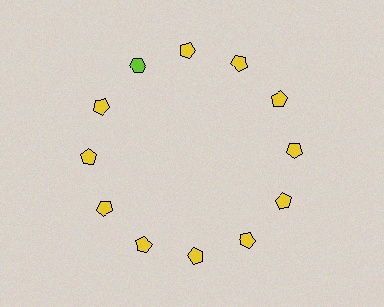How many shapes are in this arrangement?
There are 12 shapes arranged in a ring pattern.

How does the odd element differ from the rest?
It differs in both color (lime instead of yellow) and shape (hexagon instead of pentagon).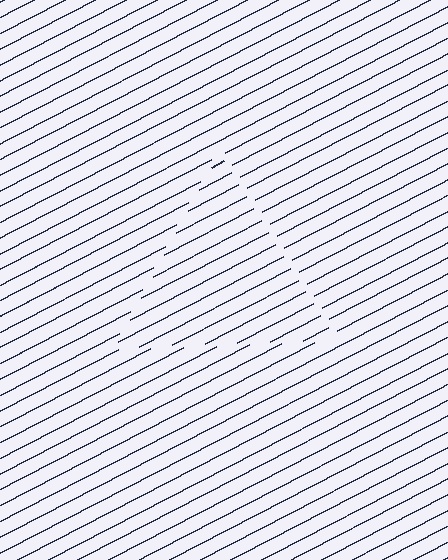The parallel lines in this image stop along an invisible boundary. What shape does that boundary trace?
An illusory triangle. The interior of the shape contains the same grating, shifted by half a period — the contour is defined by the phase discontinuity where line-ends from the inner and outer gratings abut.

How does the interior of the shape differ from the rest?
The interior of the shape contains the same grating, shifted by half a period — the contour is defined by the phase discontinuity where line-ends from the inner and outer gratings abut.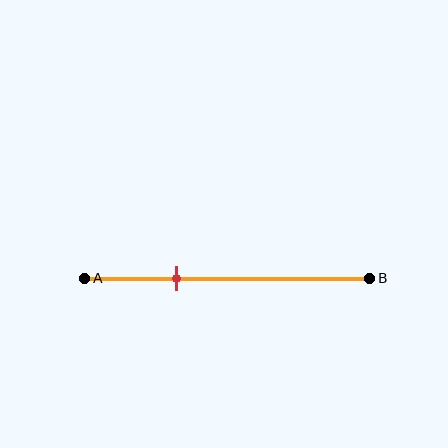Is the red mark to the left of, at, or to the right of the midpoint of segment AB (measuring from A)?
The red mark is to the left of the midpoint of segment AB.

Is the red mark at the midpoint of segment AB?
No, the mark is at about 30% from A, not at the 50% midpoint.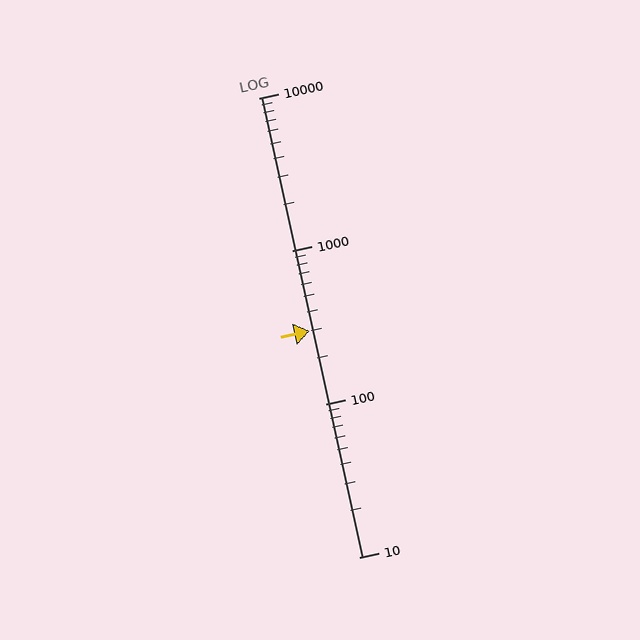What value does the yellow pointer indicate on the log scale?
The pointer indicates approximately 300.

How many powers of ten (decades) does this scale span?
The scale spans 3 decades, from 10 to 10000.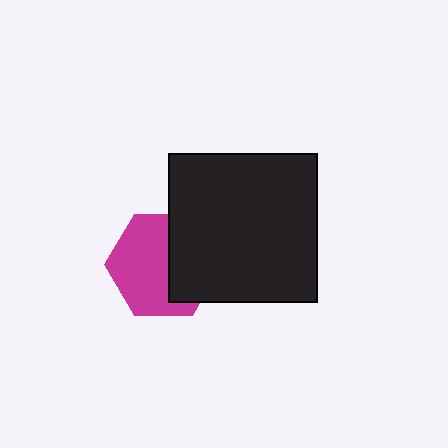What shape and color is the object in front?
The object in front is a black square.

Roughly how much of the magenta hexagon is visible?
About half of it is visible (roughly 58%).